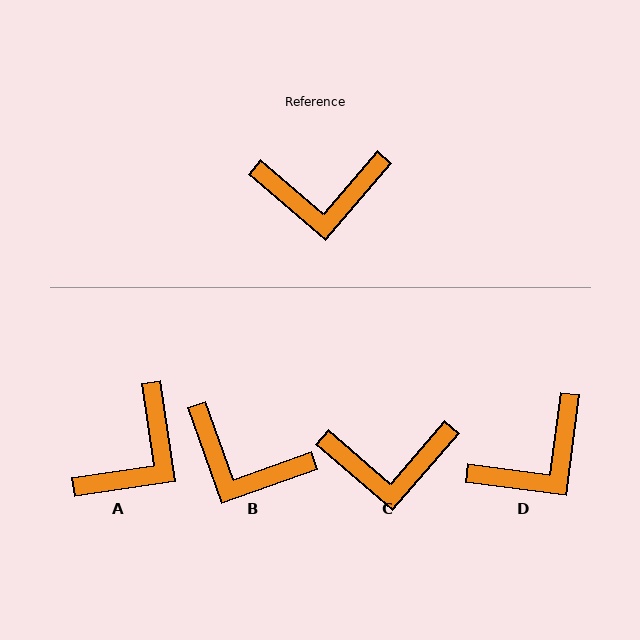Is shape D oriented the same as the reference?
No, it is off by about 33 degrees.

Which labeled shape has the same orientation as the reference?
C.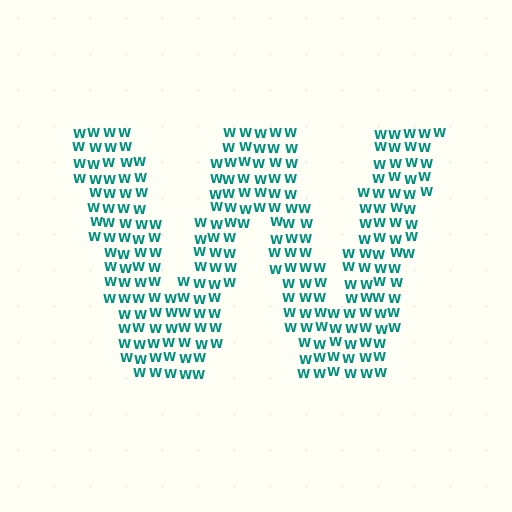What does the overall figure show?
The overall figure shows the letter W.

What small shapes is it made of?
It is made of small letter W's.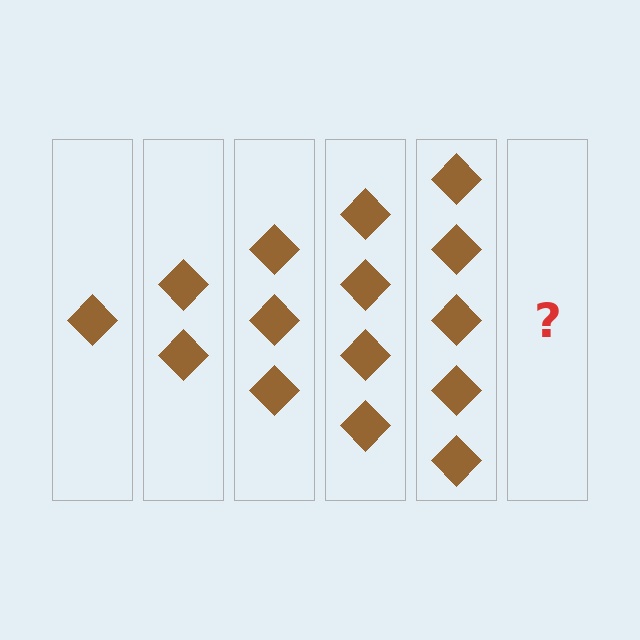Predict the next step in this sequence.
The next step is 6 diamonds.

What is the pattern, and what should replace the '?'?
The pattern is that each step adds one more diamond. The '?' should be 6 diamonds.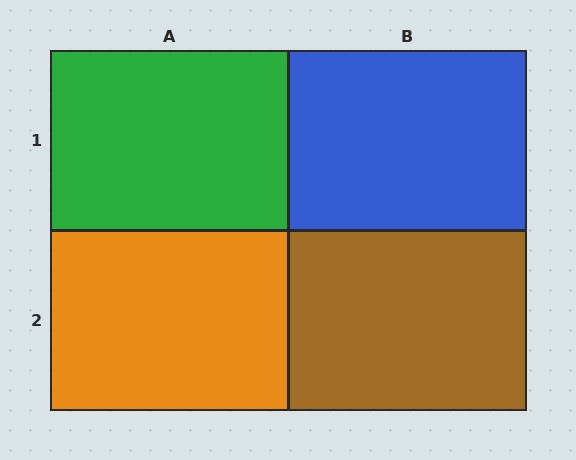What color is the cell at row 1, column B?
Blue.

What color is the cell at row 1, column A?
Green.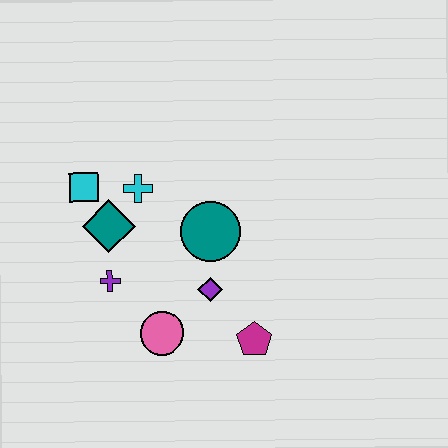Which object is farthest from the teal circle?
The cyan square is farthest from the teal circle.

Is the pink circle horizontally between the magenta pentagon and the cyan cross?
Yes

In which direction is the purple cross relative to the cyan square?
The purple cross is below the cyan square.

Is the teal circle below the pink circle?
No